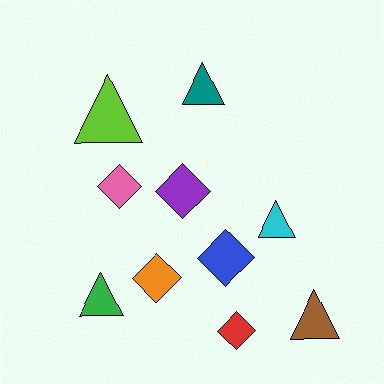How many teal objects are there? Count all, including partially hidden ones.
There is 1 teal object.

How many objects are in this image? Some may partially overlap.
There are 10 objects.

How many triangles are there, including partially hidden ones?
There are 5 triangles.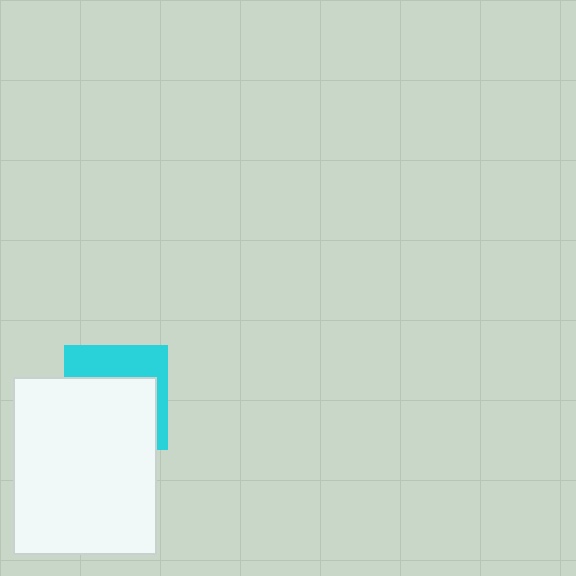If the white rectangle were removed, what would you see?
You would see the complete cyan square.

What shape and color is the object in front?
The object in front is a white rectangle.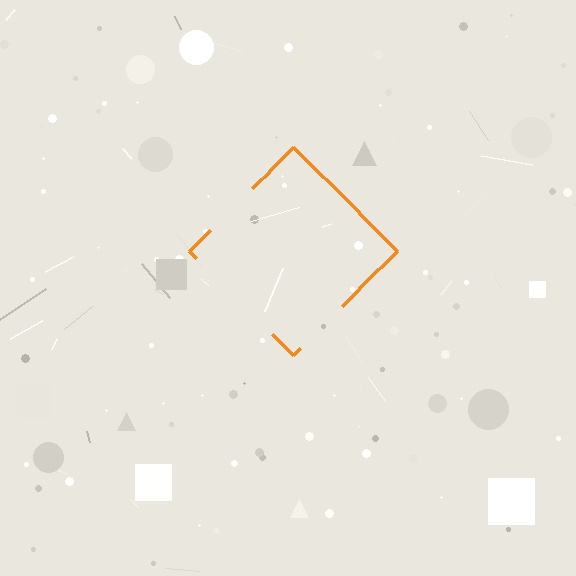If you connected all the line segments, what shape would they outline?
They would outline a diamond.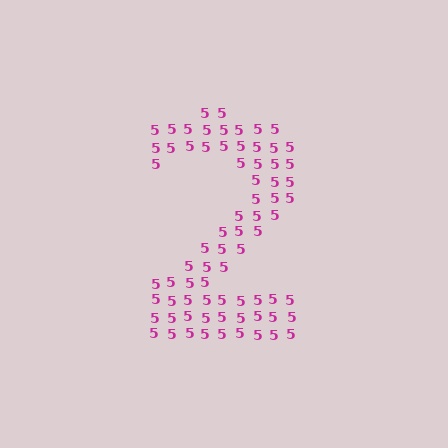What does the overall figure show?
The overall figure shows the digit 2.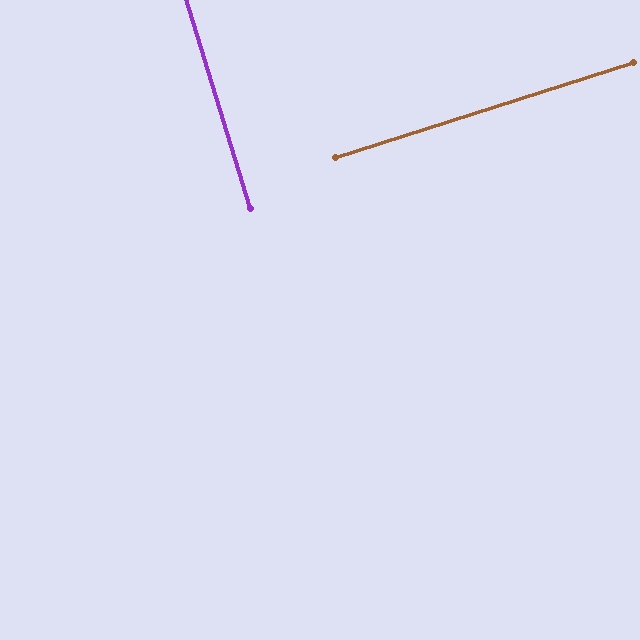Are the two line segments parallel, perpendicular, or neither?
Perpendicular — they meet at approximately 89°.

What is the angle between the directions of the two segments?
Approximately 89 degrees.